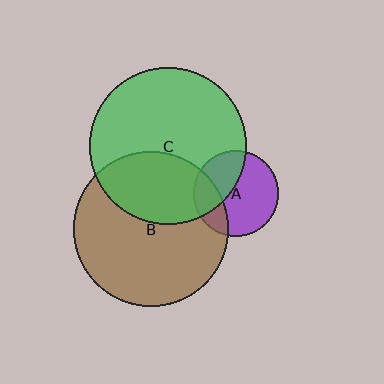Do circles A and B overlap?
Yes.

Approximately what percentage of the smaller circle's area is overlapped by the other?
Approximately 25%.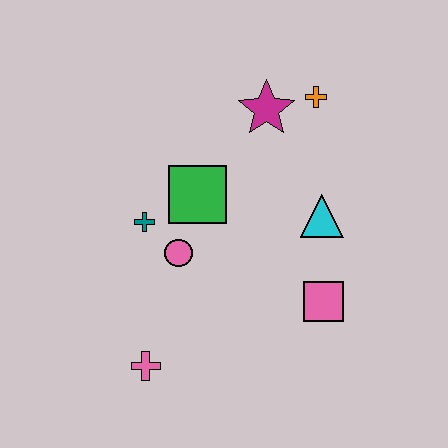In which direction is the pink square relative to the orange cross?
The pink square is below the orange cross.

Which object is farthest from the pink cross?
The orange cross is farthest from the pink cross.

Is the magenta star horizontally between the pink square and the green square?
Yes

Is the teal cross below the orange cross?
Yes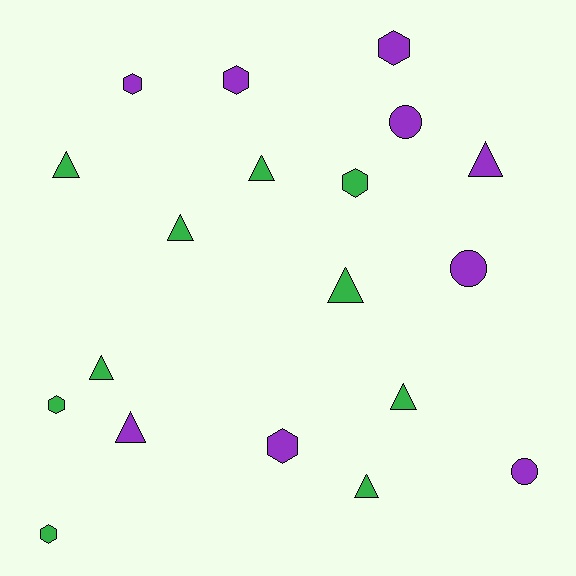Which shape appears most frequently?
Triangle, with 9 objects.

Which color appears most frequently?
Green, with 10 objects.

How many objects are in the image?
There are 19 objects.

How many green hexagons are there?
There are 3 green hexagons.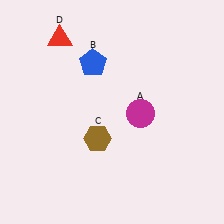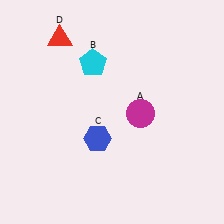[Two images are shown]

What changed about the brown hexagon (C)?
In Image 1, C is brown. In Image 2, it changed to blue.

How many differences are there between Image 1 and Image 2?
There are 2 differences between the two images.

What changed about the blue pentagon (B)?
In Image 1, B is blue. In Image 2, it changed to cyan.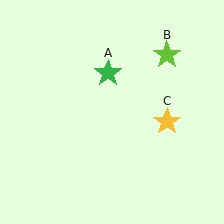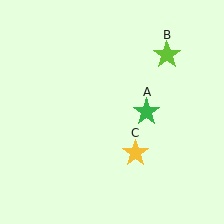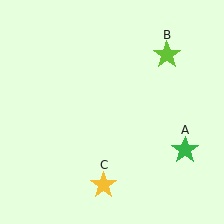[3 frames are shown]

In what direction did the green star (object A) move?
The green star (object A) moved down and to the right.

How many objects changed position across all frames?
2 objects changed position: green star (object A), yellow star (object C).